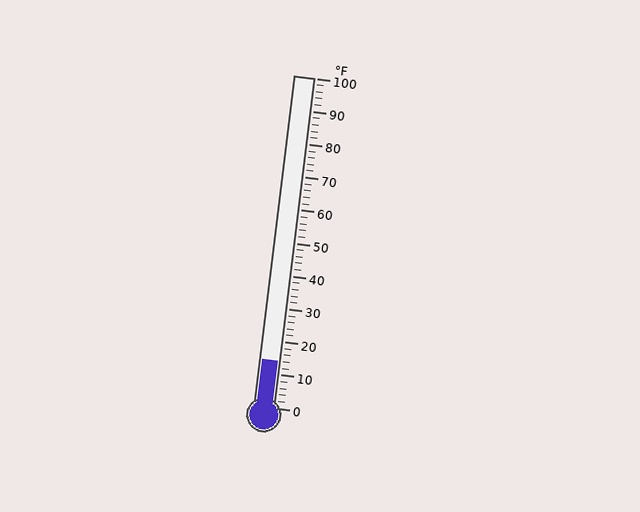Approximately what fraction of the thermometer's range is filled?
The thermometer is filled to approximately 15% of its range.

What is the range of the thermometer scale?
The thermometer scale ranges from 0°F to 100°F.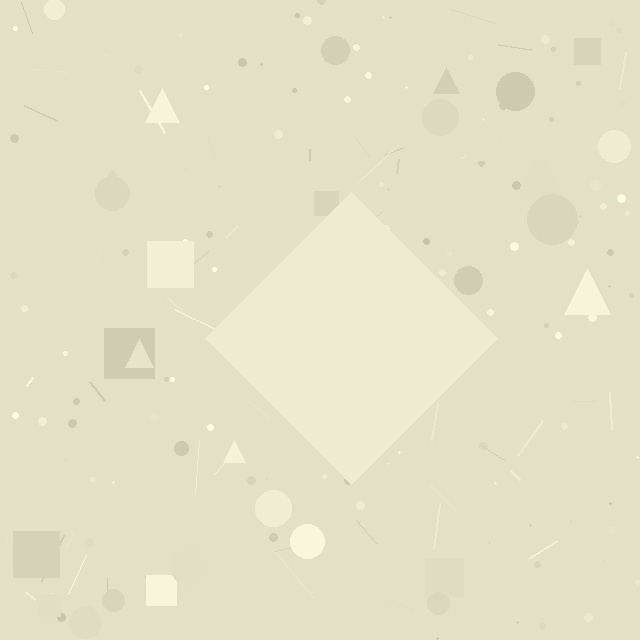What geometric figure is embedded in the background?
A diamond is embedded in the background.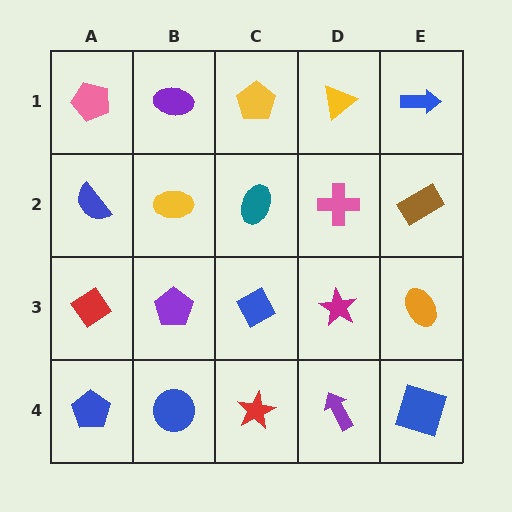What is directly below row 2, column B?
A purple pentagon.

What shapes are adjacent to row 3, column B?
A yellow ellipse (row 2, column B), a blue circle (row 4, column B), a red diamond (row 3, column A), a blue diamond (row 3, column C).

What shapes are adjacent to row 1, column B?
A yellow ellipse (row 2, column B), a pink pentagon (row 1, column A), a yellow pentagon (row 1, column C).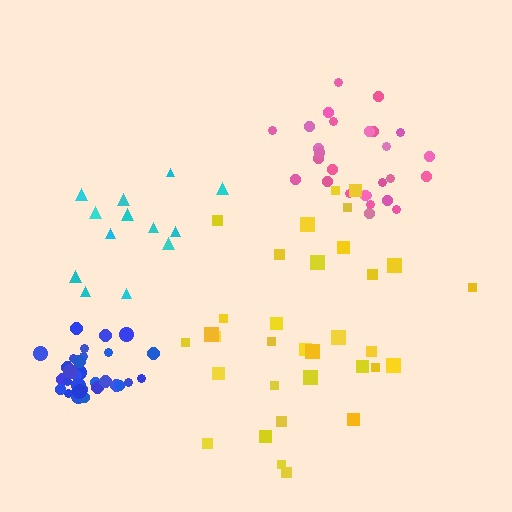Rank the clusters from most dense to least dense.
blue, pink, yellow, cyan.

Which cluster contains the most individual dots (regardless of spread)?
Yellow (34).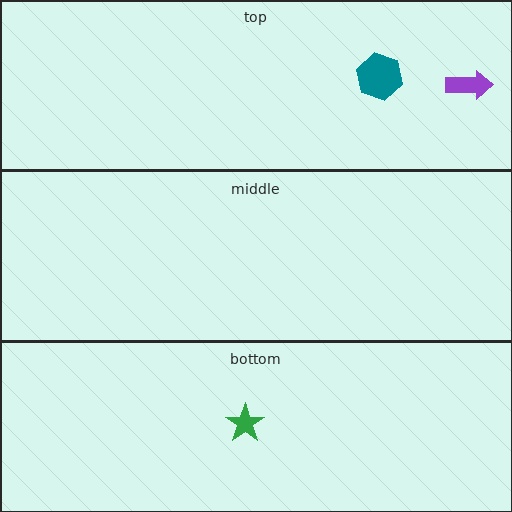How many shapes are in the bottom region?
1.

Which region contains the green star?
The bottom region.